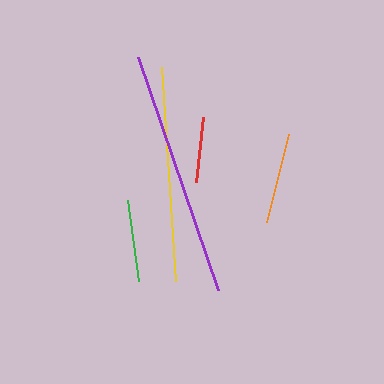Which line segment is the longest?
The purple line is the longest at approximately 246 pixels.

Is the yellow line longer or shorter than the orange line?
The yellow line is longer than the orange line.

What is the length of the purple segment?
The purple segment is approximately 246 pixels long.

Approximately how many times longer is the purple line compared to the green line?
The purple line is approximately 3.0 times the length of the green line.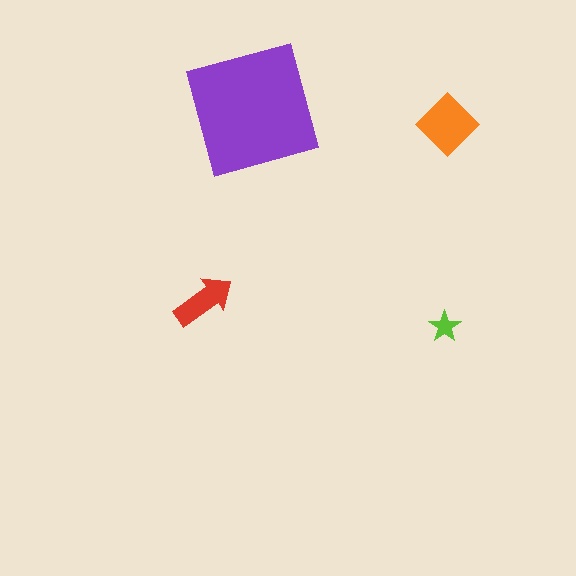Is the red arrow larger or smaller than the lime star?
Larger.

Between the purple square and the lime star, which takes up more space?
The purple square.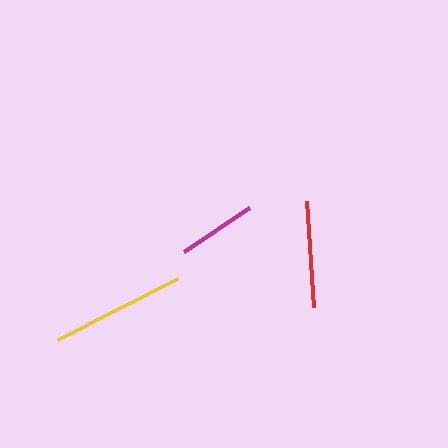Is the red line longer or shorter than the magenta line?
The red line is longer than the magenta line.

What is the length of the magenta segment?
The magenta segment is approximately 79 pixels long.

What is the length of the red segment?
The red segment is approximately 107 pixels long.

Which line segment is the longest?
The yellow line is the longest at approximately 134 pixels.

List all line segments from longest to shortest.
From longest to shortest: yellow, red, magenta.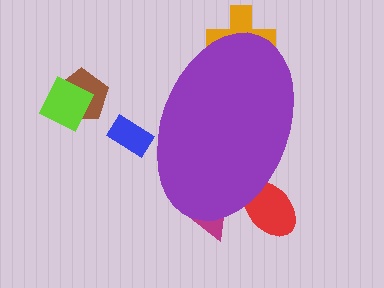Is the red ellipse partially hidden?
Yes, the red ellipse is partially hidden behind the purple ellipse.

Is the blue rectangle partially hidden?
Yes, the blue rectangle is partially hidden behind the purple ellipse.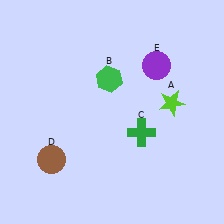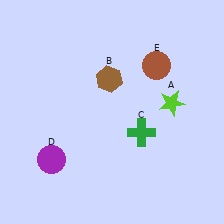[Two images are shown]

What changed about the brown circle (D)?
In Image 1, D is brown. In Image 2, it changed to purple.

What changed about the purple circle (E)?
In Image 1, E is purple. In Image 2, it changed to brown.